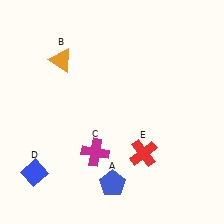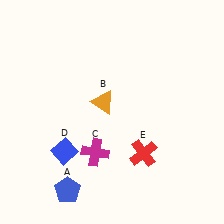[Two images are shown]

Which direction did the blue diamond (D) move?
The blue diamond (D) moved right.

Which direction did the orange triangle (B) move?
The orange triangle (B) moved down.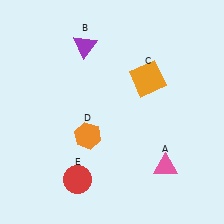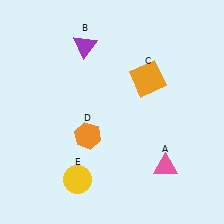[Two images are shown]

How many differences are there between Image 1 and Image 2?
There is 1 difference between the two images.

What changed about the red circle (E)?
In Image 1, E is red. In Image 2, it changed to yellow.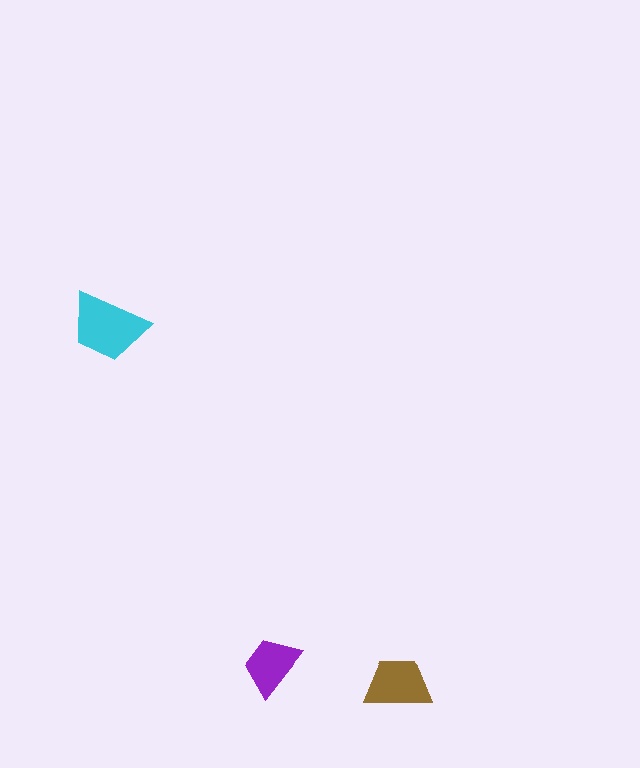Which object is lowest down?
The brown trapezoid is bottommost.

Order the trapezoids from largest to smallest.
the cyan one, the brown one, the purple one.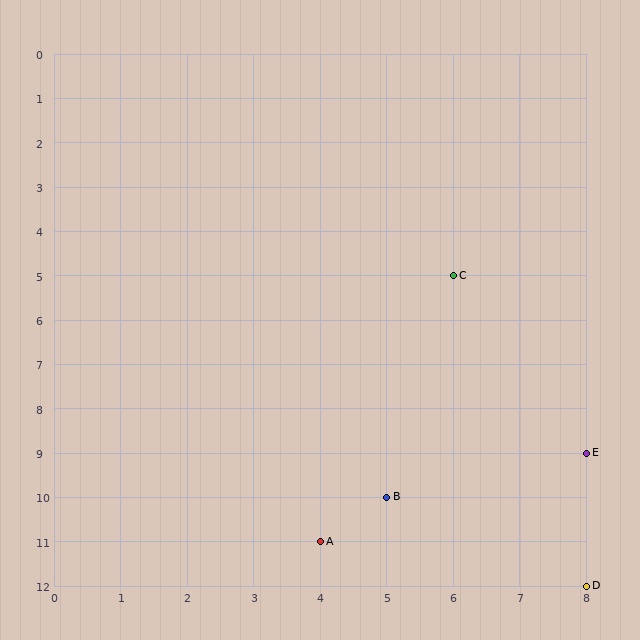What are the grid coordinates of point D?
Point D is at grid coordinates (8, 12).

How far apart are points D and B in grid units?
Points D and B are 3 columns and 2 rows apart (about 3.6 grid units diagonally).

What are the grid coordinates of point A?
Point A is at grid coordinates (4, 11).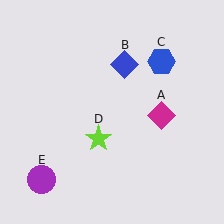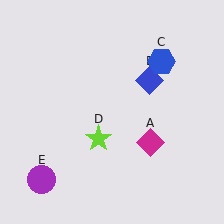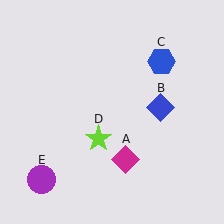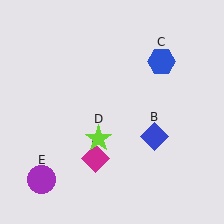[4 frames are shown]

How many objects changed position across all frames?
2 objects changed position: magenta diamond (object A), blue diamond (object B).